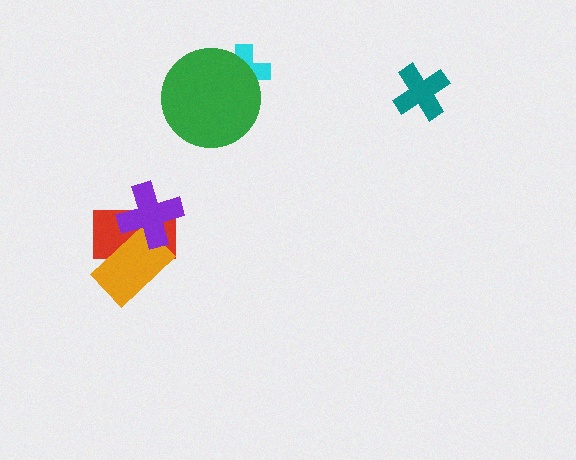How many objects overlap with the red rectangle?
2 objects overlap with the red rectangle.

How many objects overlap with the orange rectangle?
2 objects overlap with the orange rectangle.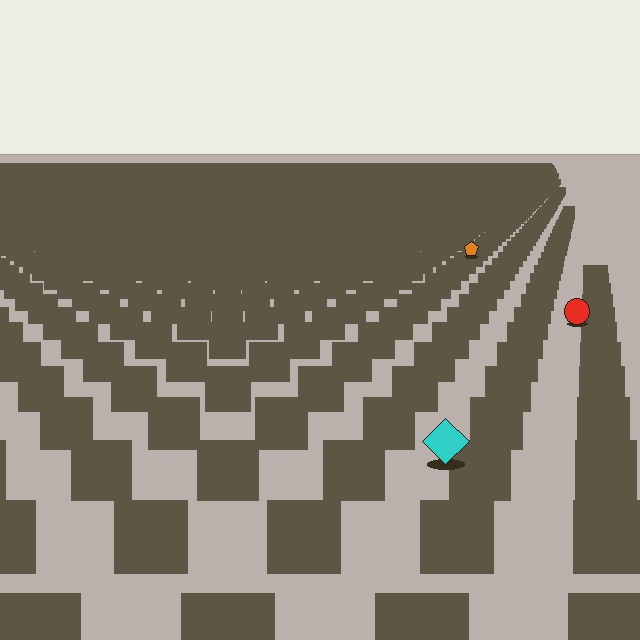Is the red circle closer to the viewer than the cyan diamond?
No. The cyan diamond is closer — you can tell from the texture gradient: the ground texture is coarser near it.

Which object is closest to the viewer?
The cyan diamond is closest. The texture marks near it are larger and more spread out.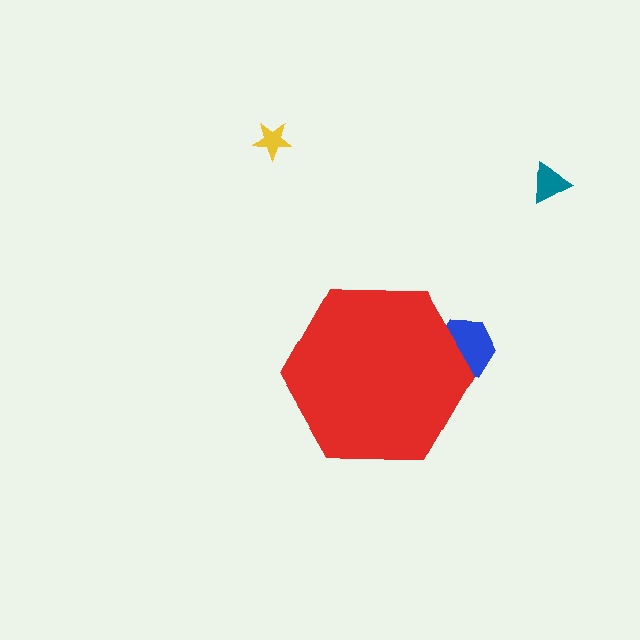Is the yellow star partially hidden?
No, the yellow star is fully visible.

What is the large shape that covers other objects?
A red hexagon.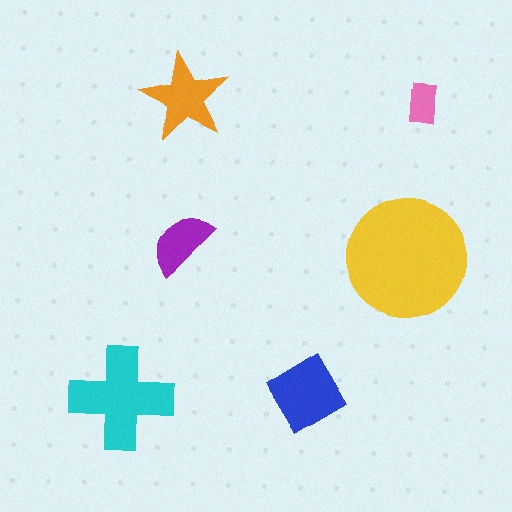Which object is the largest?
The yellow circle.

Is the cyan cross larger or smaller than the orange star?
Larger.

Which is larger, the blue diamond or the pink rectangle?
The blue diamond.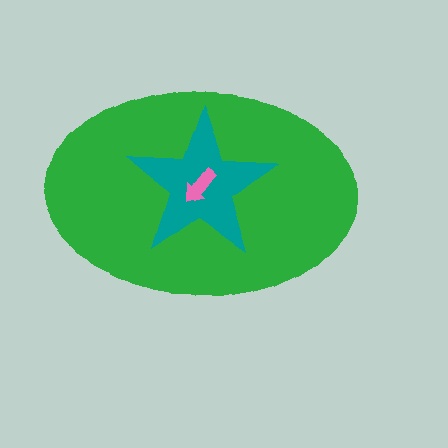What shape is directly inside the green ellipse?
The teal star.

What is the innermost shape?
The pink arrow.